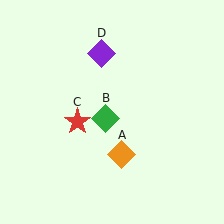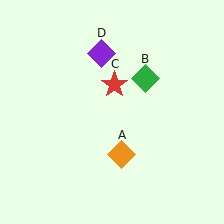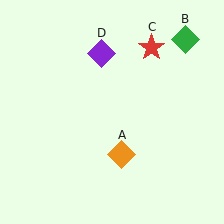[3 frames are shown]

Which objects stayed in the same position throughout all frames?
Orange diamond (object A) and purple diamond (object D) remained stationary.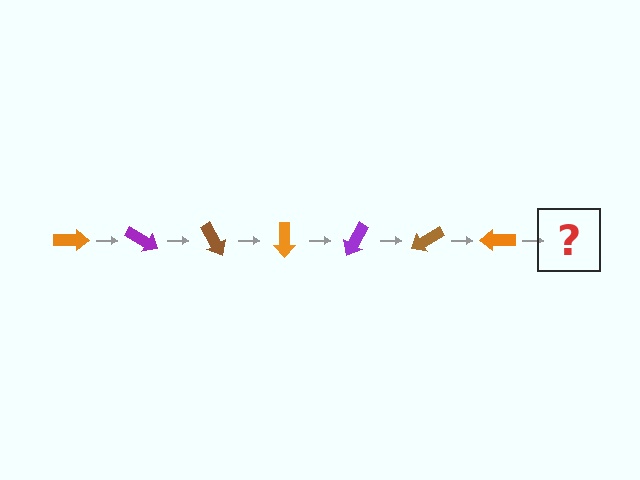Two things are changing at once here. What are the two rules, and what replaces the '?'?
The two rules are that it rotates 30 degrees each step and the color cycles through orange, purple, and brown. The '?' should be a purple arrow, rotated 210 degrees from the start.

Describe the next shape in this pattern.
It should be a purple arrow, rotated 210 degrees from the start.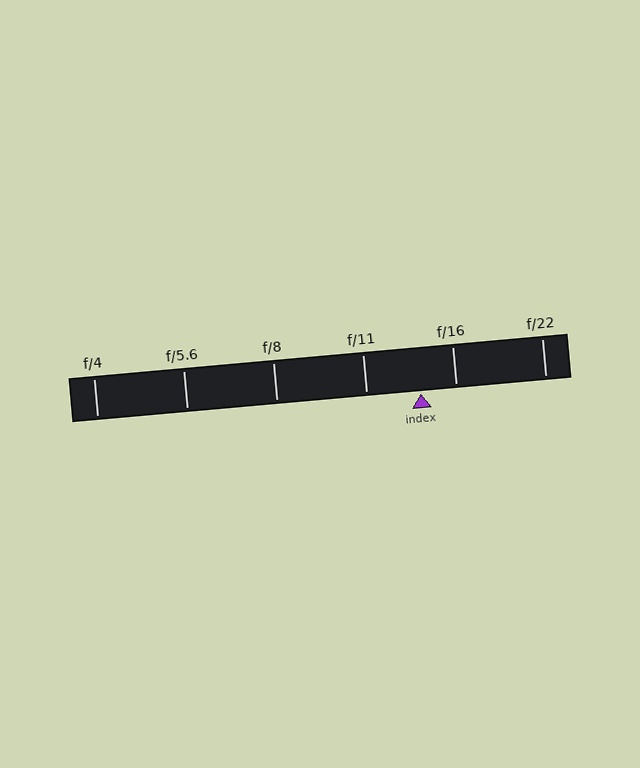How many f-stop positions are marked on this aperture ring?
There are 6 f-stop positions marked.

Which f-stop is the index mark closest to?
The index mark is closest to f/16.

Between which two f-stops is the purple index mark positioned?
The index mark is between f/11 and f/16.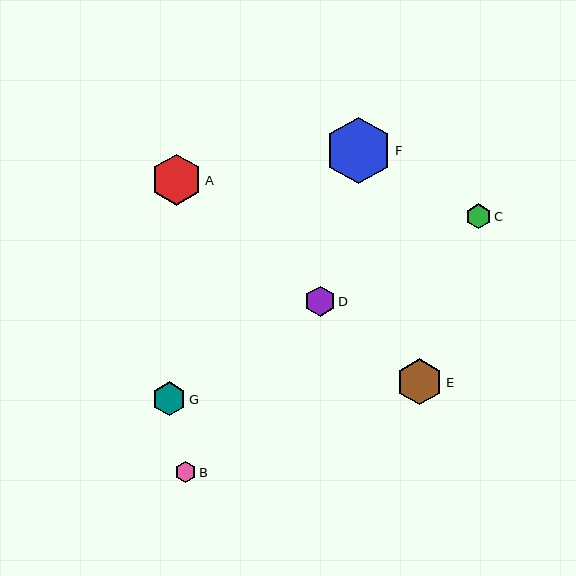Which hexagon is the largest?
Hexagon F is the largest with a size of approximately 66 pixels.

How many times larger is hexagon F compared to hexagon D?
Hexagon F is approximately 2.2 times the size of hexagon D.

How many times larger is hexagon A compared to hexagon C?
Hexagon A is approximately 2.1 times the size of hexagon C.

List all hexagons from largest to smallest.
From largest to smallest: F, A, E, G, D, C, B.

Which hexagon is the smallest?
Hexagon B is the smallest with a size of approximately 21 pixels.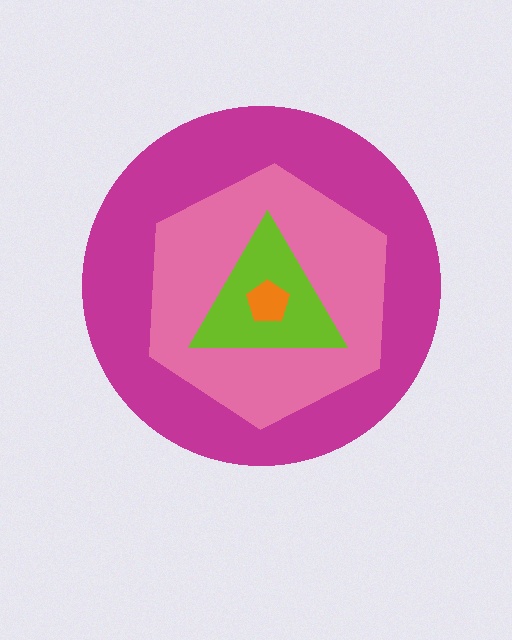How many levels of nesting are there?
4.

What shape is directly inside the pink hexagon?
The lime triangle.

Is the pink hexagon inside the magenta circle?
Yes.